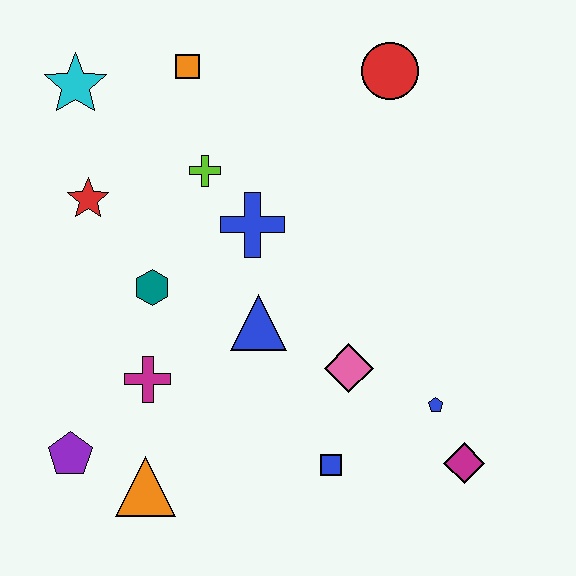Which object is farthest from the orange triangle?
The red circle is farthest from the orange triangle.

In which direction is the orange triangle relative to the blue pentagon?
The orange triangle is to the left of the blue pentagon.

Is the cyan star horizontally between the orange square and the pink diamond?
No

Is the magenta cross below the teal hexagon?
Yes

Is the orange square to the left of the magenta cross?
No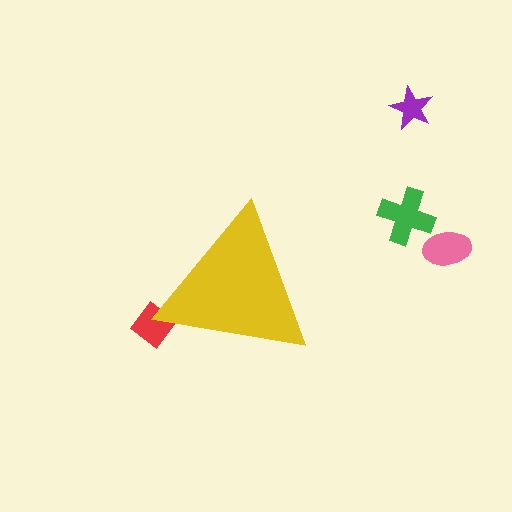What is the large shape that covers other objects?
A yellow triangle.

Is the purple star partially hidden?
No, the purple star is fully visible.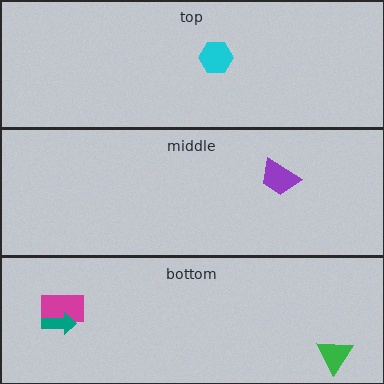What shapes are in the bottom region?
The magenta rectangle, the green triangle, the teal arrow.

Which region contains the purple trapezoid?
The middle region.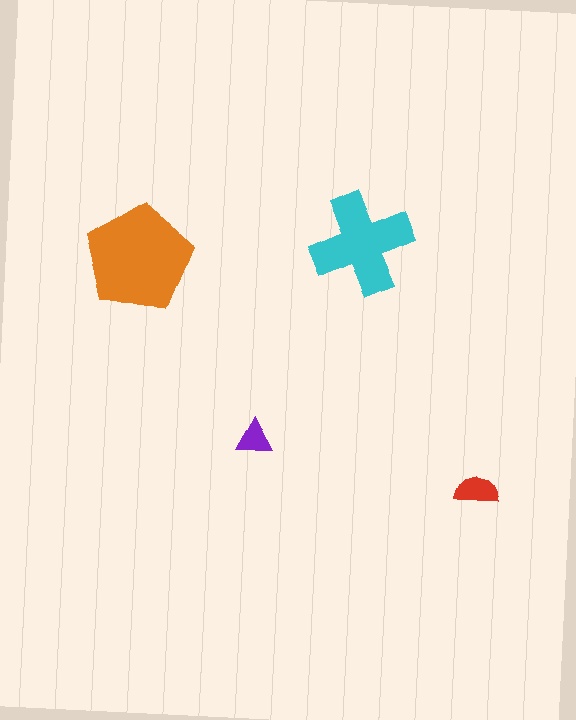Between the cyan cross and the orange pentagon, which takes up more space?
The orange pentagon.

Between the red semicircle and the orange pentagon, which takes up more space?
The orange pentagon.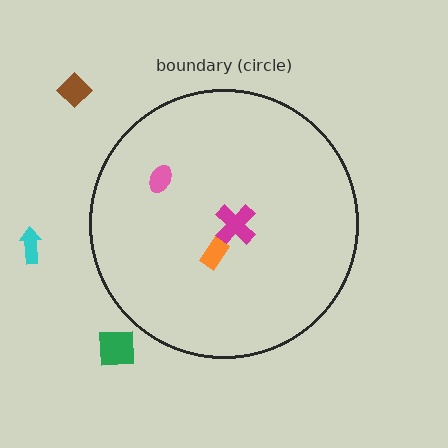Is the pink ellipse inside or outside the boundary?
Inside.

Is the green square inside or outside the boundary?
Outside.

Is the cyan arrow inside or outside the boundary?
Outside.